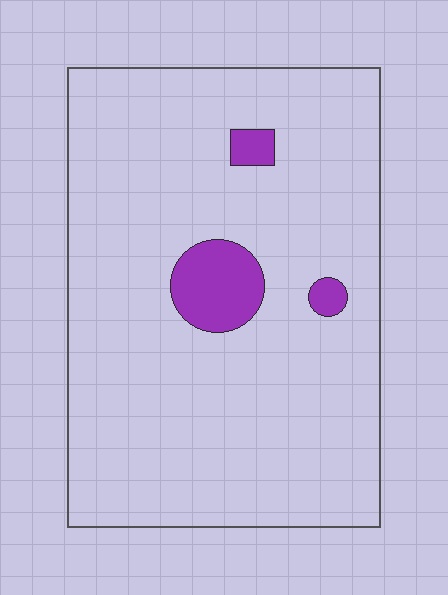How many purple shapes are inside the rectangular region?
3.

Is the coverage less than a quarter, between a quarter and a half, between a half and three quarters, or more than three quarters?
Less than a quarter.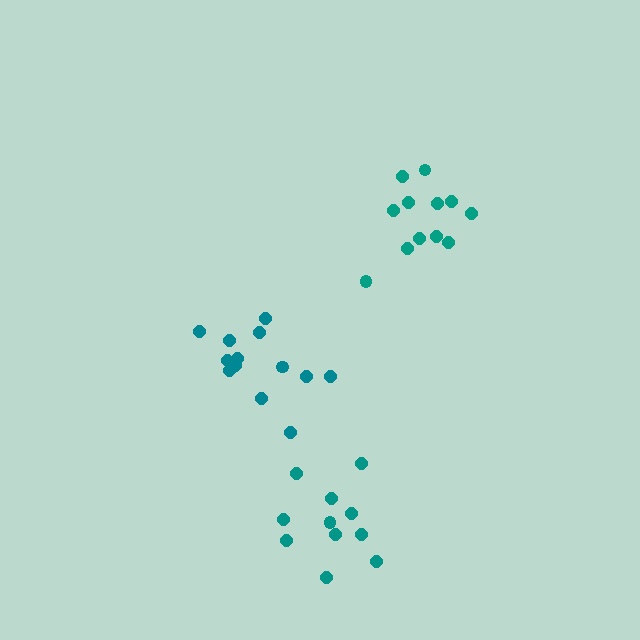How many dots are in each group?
Group 1: 13 dots, Group 2: 12 dots, Group 3: 11 dots (36 total).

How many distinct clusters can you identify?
There are 3 distinct clusters.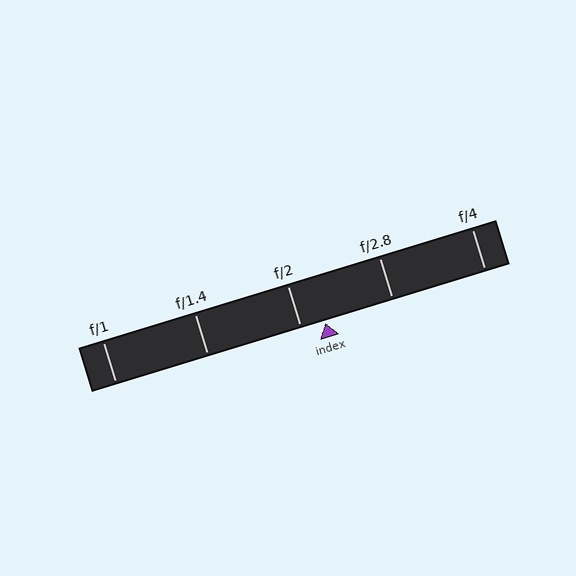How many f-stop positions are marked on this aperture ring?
There are 5 f-stop positions marked.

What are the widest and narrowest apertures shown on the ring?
The widest aperture shown is f/1 and the narrowest is f/4.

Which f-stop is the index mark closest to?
The index mark is closest to f/2.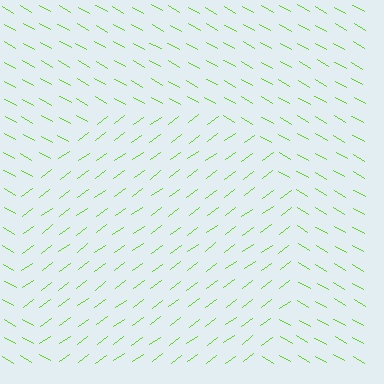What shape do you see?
I see a circle.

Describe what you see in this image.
The image is filled with small lime line segments. A circle region in the image has lines oriented differently from the surrounding lines, creating a visible texture boundary.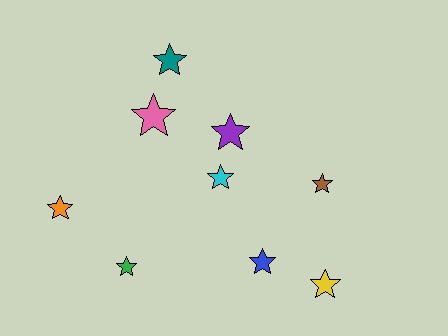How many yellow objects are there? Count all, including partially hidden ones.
There is 1 yellow object.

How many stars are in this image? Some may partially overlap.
There are 9 stars.